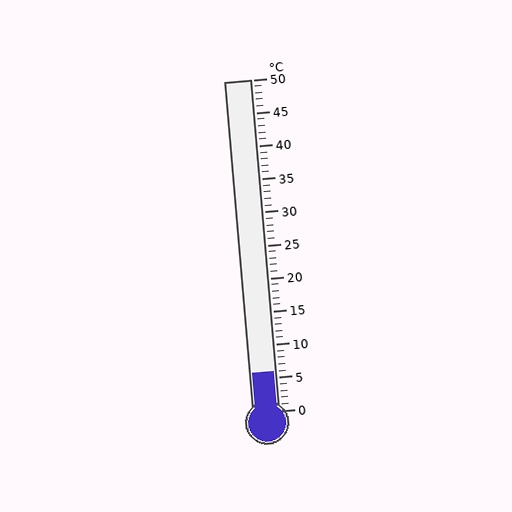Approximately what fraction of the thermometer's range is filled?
The thermometer is filled to approximately 10% of its range.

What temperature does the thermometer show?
The thermometer shows approximately 6°C.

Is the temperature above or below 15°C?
The temperature is below 15°C.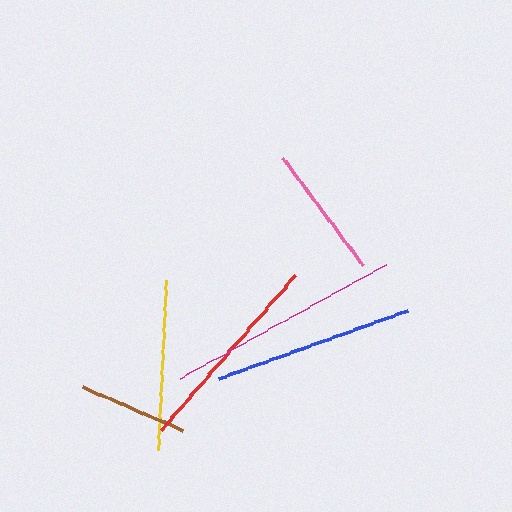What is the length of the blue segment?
The blue segment is approximately 200 pixels long.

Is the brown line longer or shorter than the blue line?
The blue line is longer than the brown line.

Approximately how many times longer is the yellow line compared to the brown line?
The yellow line is approximately 1.6 times the length of the brown line.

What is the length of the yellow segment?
The yellow segment is approximately 170 pixels long.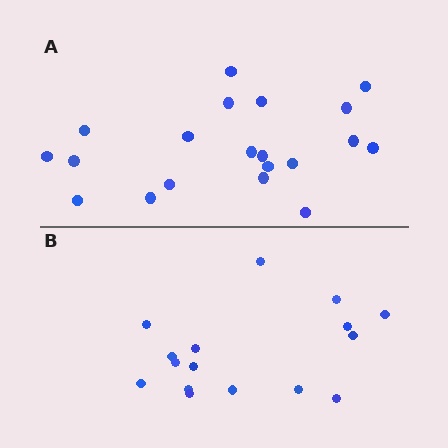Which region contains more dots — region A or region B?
Region A (the top region) has more dots.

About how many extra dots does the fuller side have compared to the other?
Region A has about 4 more dots than region B.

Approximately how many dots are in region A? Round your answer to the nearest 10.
About 20 dots.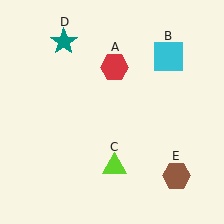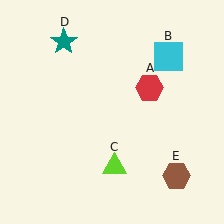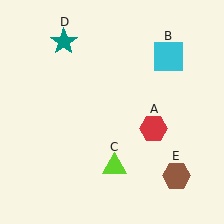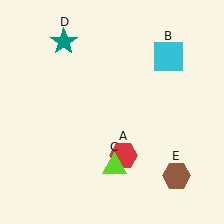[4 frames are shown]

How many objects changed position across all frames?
1 object changed position: red hexagon (object A).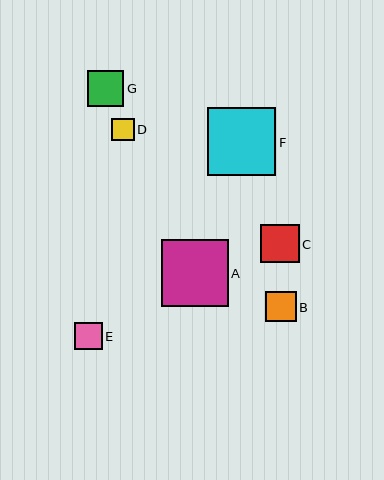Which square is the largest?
Square F is the largest with a size of approximately 69 pixels.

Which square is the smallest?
Square D is the smallest with a size of approximately 23 pixels.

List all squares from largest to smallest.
From largest to smallest: F, A, C, G, B, E, D.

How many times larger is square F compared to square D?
Square F is approximately 3.0 times the size of square D.